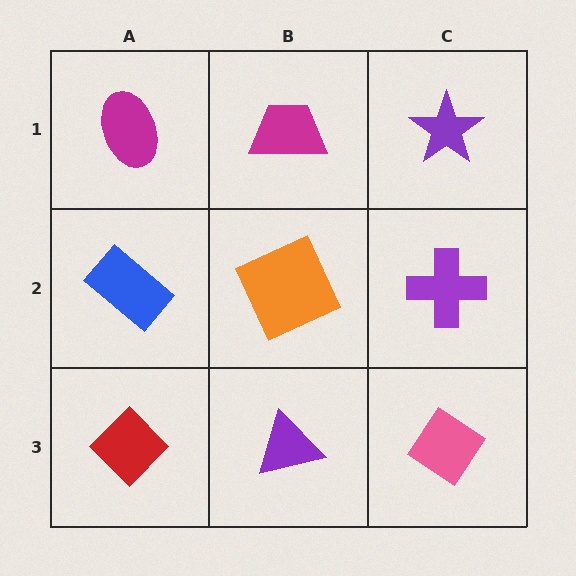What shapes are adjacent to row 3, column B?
An orange square (row 2, column B), a red diamond (row 3, column A), a pink diamond (row 3, column C).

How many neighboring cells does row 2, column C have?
3.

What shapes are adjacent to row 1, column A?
A blue rectangle (row 2, column A), a magenta trapezoid (row 1, column B).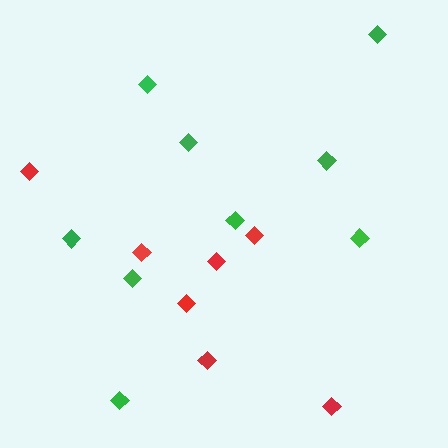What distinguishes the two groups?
There are 2 groups: one group of green diamonds (9) and one group of red diamonds (7).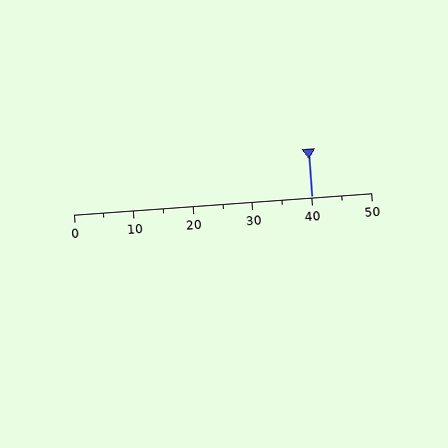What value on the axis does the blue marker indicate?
The marker indicates approximately 40.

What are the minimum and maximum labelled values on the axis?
The axis runs from 0 to 50.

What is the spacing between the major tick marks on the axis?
The major ticks are spaced 10 apart.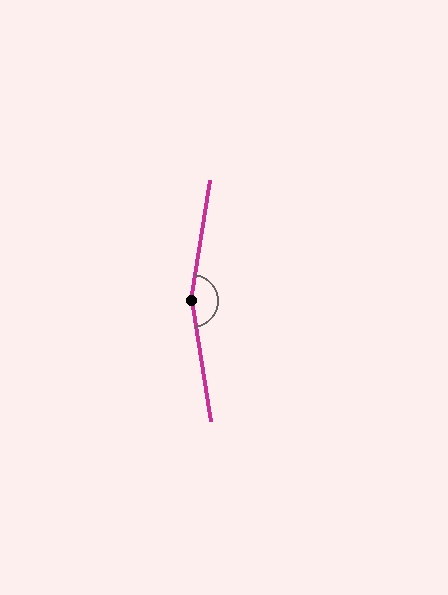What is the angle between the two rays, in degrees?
Approximately 162 degrees.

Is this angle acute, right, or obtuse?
It is obtuse.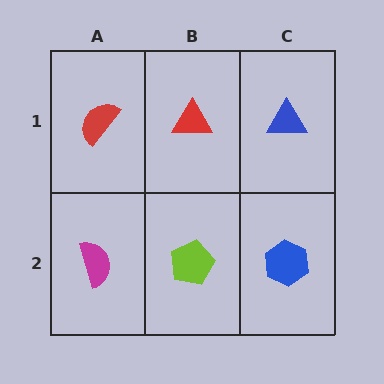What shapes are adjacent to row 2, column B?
A red triangle (row 1, column B), a magenta semicircle (row 2, column A), a blue hexagon (row 2, column C).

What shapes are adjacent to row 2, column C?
A blue triangle (row 1, column C), a lime pentagon (row 2, column B).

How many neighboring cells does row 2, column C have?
2.